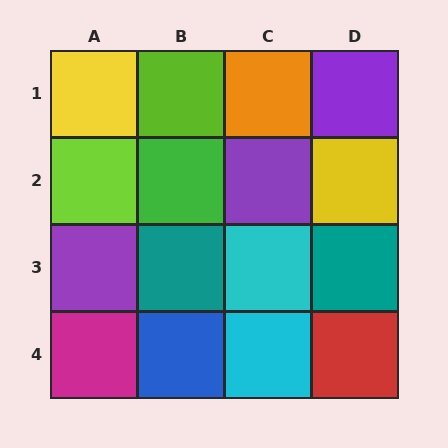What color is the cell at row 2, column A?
Lime.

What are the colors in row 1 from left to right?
Yellow, lime, orange, purple.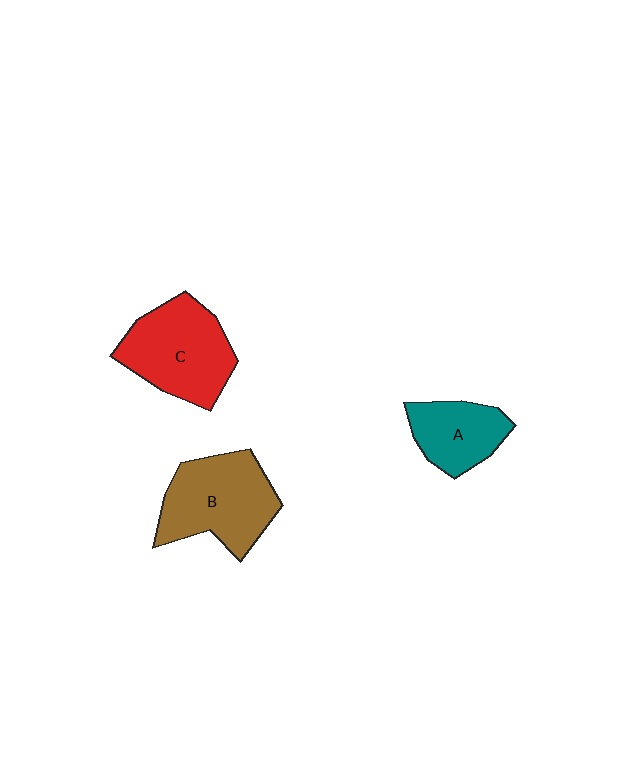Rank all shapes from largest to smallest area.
From largest to smallest: B (brown), C (red), A (teal).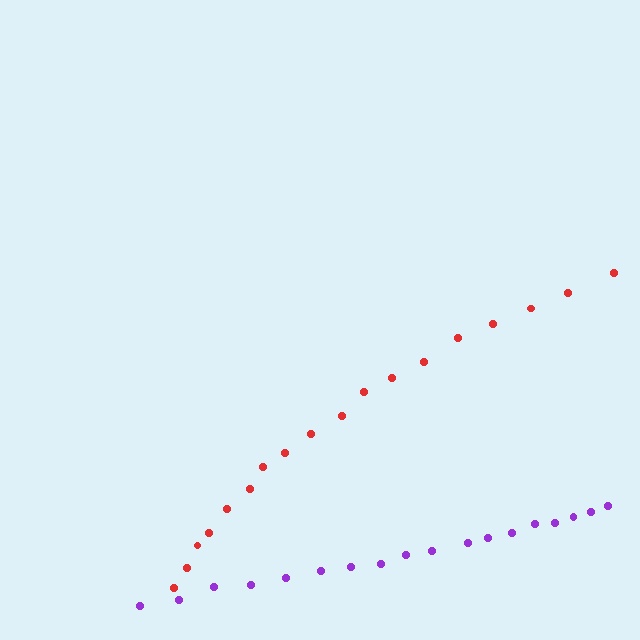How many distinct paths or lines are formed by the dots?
There are 2 distinct paths.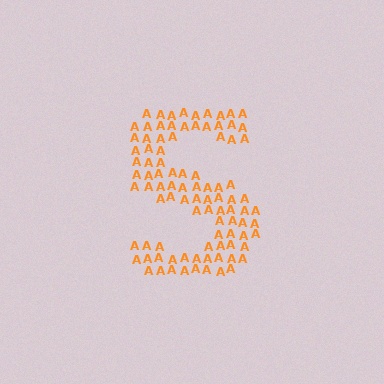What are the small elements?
The small elements are letter A's.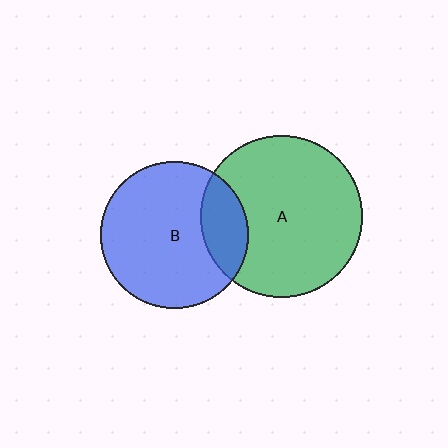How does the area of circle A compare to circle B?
Approximately 1.2 times.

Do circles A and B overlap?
Yes.